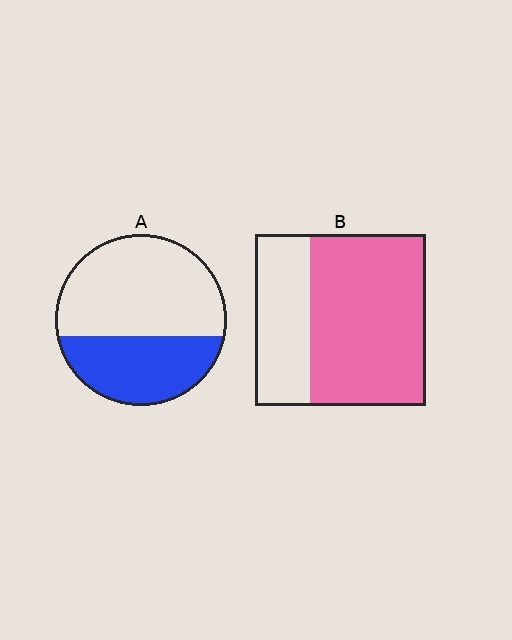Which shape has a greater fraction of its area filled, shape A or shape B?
Shape B.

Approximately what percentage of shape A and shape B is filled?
A is approximately 40% and B is approximately 70%.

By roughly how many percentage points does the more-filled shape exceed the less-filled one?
By roughly 30 percentage points (B over A).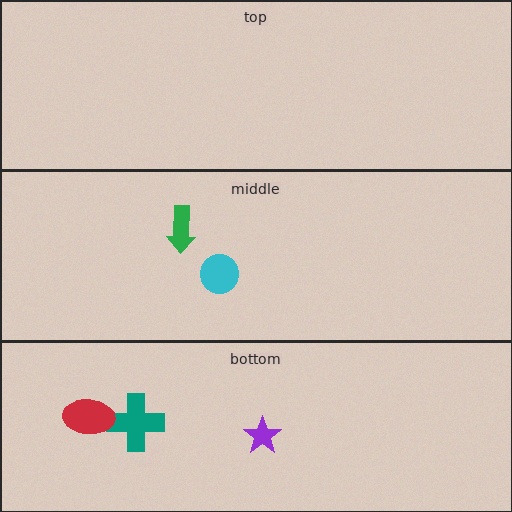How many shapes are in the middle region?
2.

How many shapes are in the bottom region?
3.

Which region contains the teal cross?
The bottom region.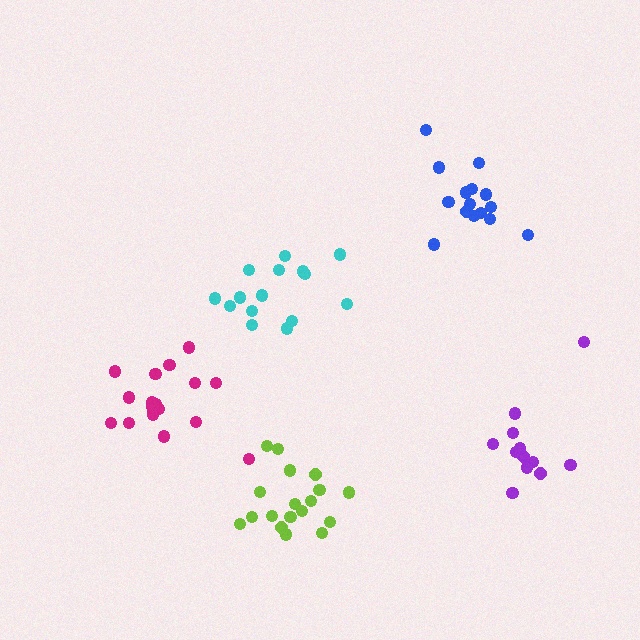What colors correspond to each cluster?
The clusters are colored: magenta, cyan, blue, lime, purple.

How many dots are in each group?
Group 1: 18 dots, Group 2: 15 dots, Group 3: 15 dots, Group 4: 18 dots, Group 5: 12 dots (78 total).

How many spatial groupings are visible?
There are 5 spatial groupings.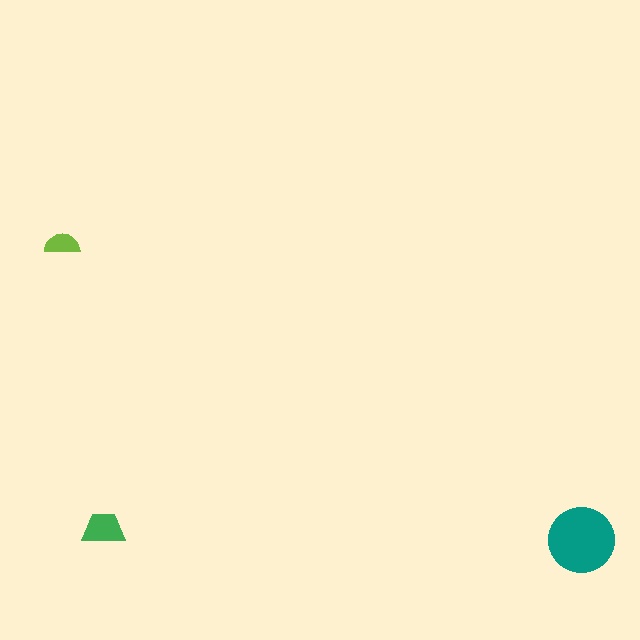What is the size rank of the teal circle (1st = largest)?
1st.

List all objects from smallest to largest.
The lime semicircle, the green trapezoid, the teal circle.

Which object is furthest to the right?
The teal circle is rightmost.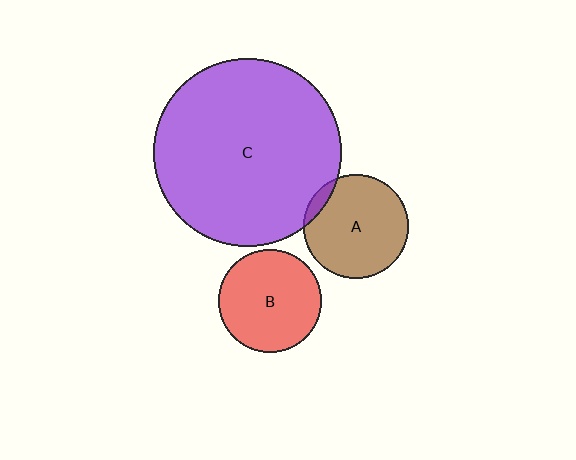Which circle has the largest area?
Circle C (purple).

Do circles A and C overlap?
Yes.